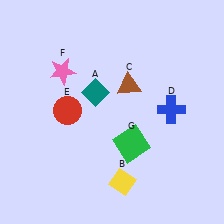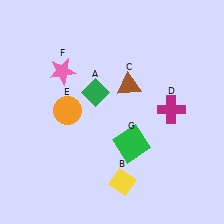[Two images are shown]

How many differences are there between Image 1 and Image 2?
There are 3 differences between the two images.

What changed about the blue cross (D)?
In Image 1, D is blue. In Image 2, it changed to magenta.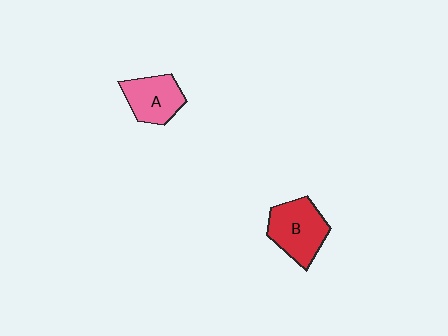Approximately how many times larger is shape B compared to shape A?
Approximately 1.2 times.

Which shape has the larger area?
Shape B (red).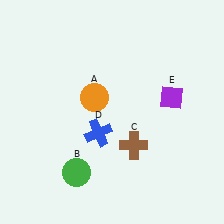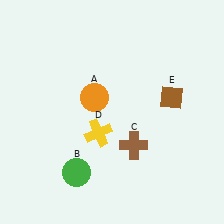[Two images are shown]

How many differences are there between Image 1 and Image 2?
There are 2 differences between the two images.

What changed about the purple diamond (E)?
In Image 1, E is purple. In Image 2, it changed to brown.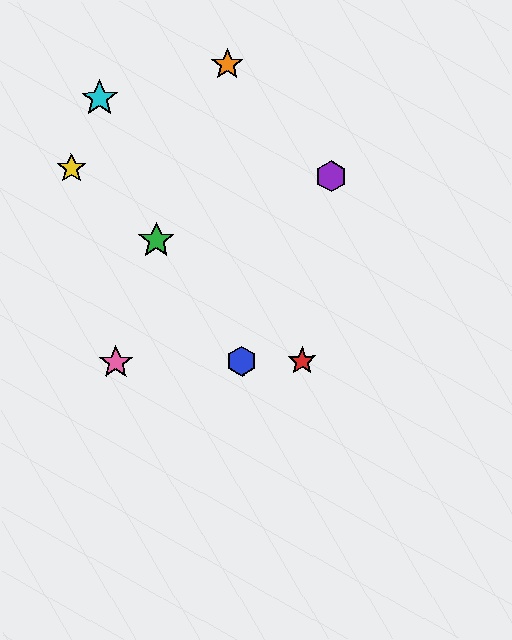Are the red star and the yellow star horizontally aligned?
No, the red star is at y≈361 and the yellow star is at y≈168.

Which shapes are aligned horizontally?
The red star, the blue hexagon, the pink star are aligned horizontally.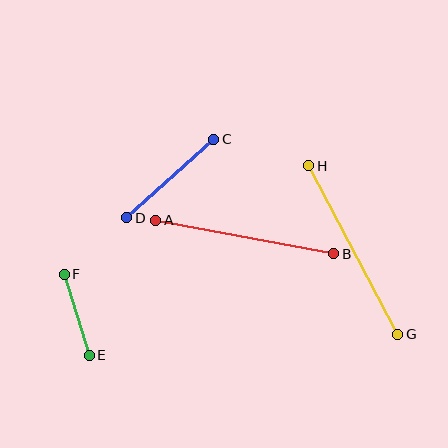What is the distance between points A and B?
The distance is approximately 181 pixels.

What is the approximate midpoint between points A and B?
The midpoint is at approximately (245, 237) pixels.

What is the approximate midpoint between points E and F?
The midpoint is at approximately (77, 315) pixels.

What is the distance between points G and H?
The distance is approximately 190 pixels.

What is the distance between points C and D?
The distance is approximately 117 pixels.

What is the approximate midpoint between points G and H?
The midpoint is at approximately (353, 250) pixels.